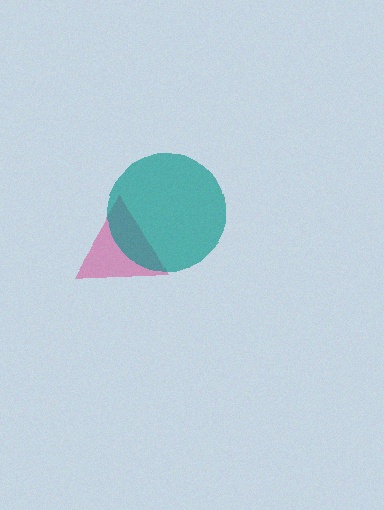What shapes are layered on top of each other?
The layered shapes are: a magenta triangle, a teal circle.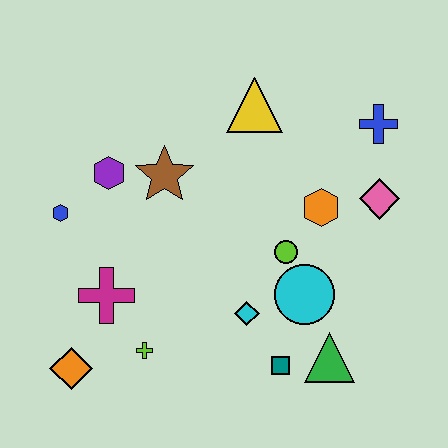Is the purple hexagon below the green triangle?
No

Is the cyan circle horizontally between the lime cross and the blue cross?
Yes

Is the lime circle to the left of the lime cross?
No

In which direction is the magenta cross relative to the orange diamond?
The magenta cross is above the orange diamond.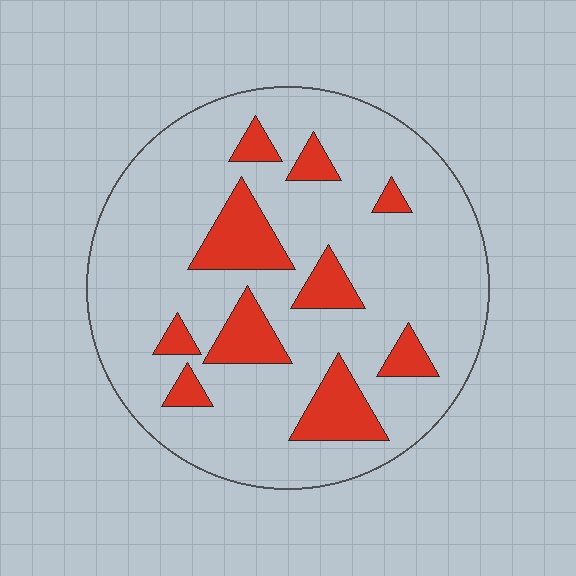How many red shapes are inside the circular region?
10.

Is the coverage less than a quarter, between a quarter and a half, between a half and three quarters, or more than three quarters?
Less than a quarter.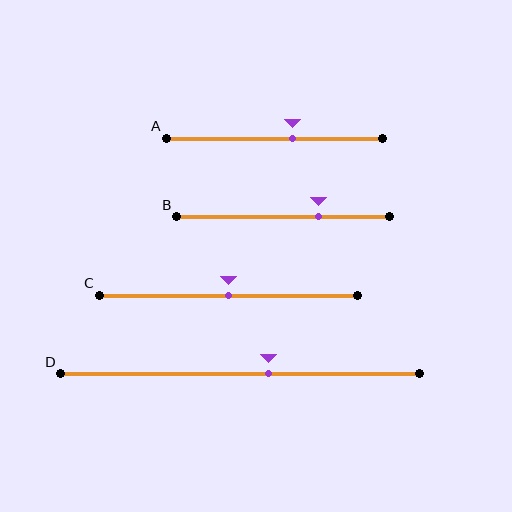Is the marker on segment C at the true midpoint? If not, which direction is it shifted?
Yes, the marker on segment C is at the true midpoint.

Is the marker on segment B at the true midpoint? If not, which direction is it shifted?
No, the marker on segment B is shifted to the right by about 17% of the segment length.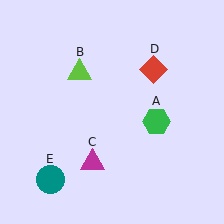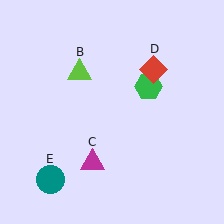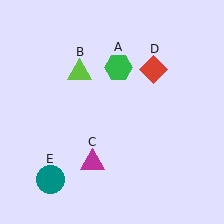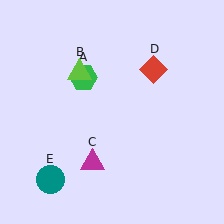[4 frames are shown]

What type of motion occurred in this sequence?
The green hexagon (object A) rotated counterclockwise around the center of the scene.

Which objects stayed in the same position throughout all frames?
Lime triangle (object B) and magenta triangle (object C) and red diamond (object D) and teal circle (object E) remained stationary.